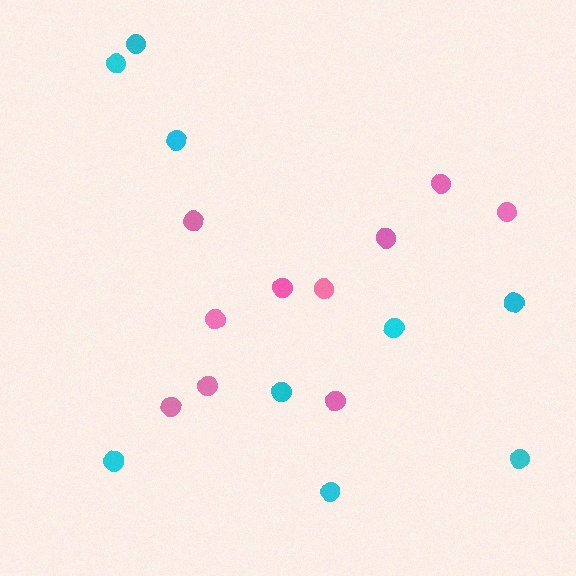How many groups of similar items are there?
There are 2 groups: one group of pink circles (10) and one group of cyan circles (9).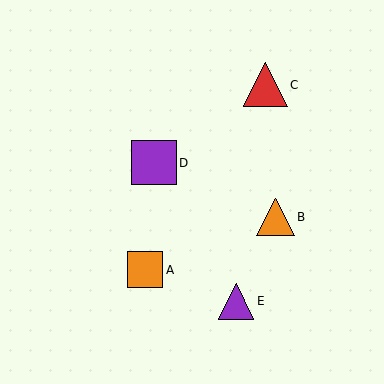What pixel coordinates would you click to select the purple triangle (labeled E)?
Click at (236, 301) to select the purple triangle E.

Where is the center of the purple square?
The center of the purple square is at (154, 163).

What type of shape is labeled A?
Shape A is an orange square.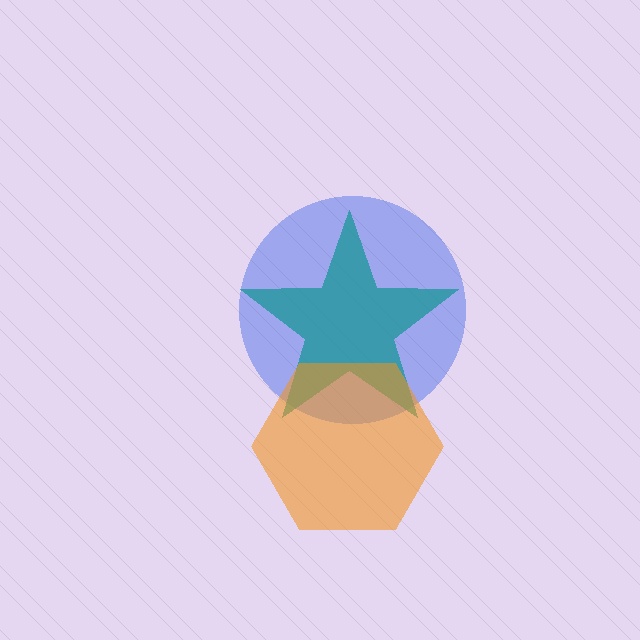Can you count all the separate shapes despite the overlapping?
Yes, there are 3 separate shapes.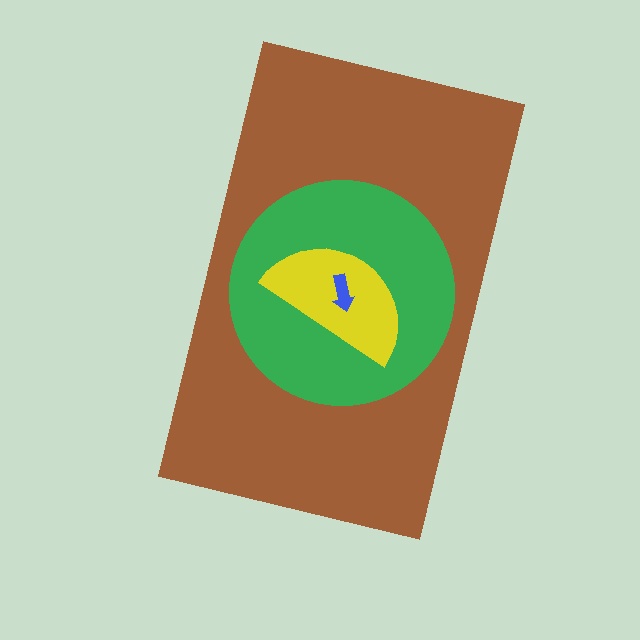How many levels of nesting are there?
4.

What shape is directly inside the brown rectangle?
The green circle.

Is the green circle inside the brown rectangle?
Yes.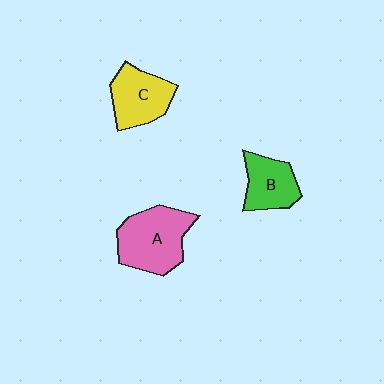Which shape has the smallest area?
Shape B (green).